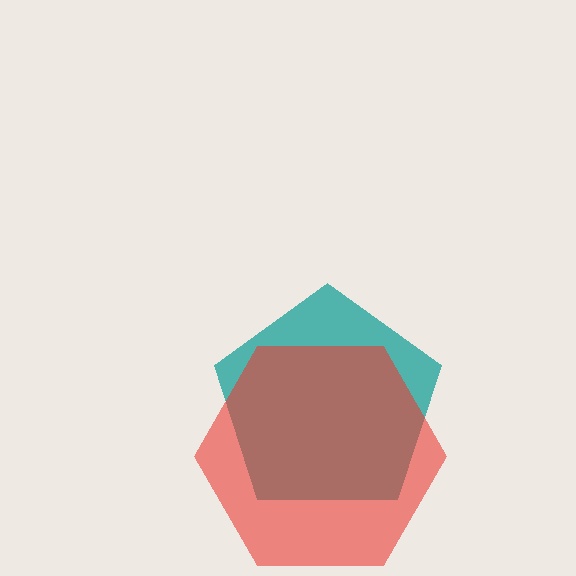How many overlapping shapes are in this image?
There are 2 overlapping shapes in the image.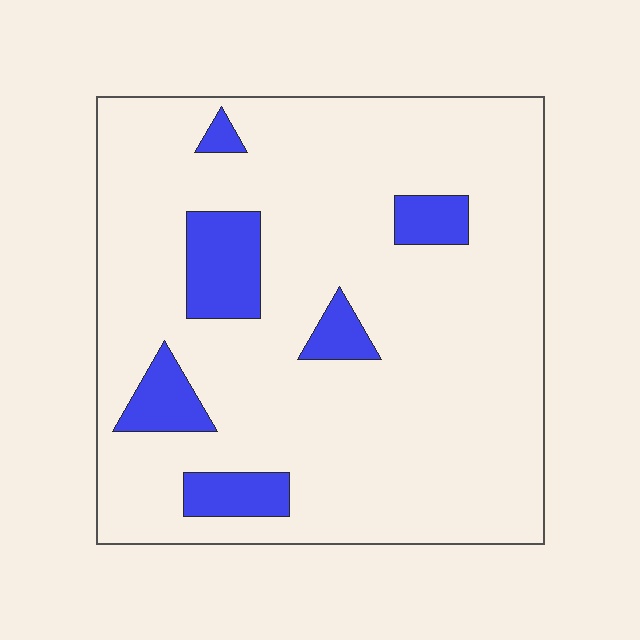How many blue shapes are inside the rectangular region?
6.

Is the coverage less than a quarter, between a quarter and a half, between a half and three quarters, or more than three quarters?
Less than a quarter.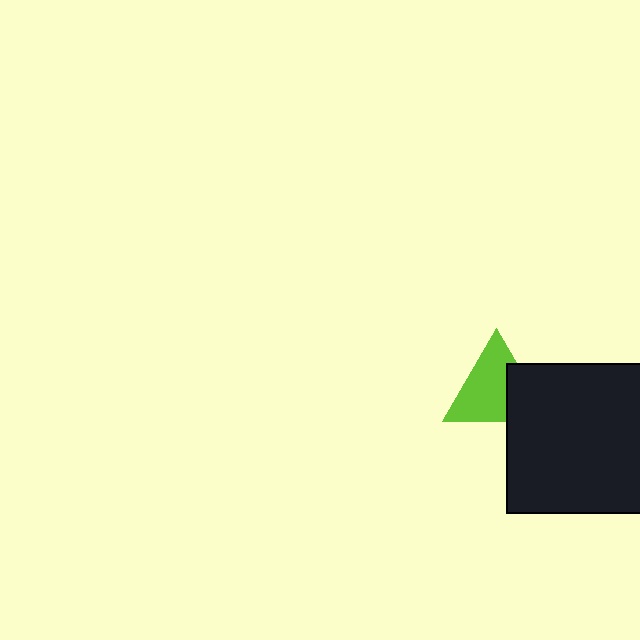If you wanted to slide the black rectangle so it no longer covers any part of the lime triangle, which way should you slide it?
Slide it toward the lower-right — that is the most direct way to separate the two shapes.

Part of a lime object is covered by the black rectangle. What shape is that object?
It is a triangle.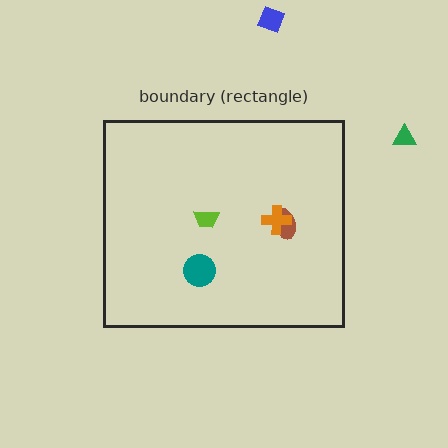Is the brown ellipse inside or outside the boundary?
Inside.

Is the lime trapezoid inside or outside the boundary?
Inside.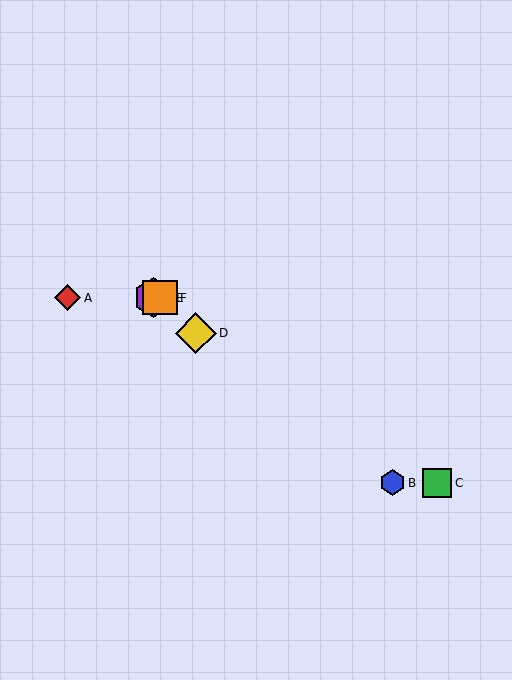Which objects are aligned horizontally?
Objects A, E, F are aligned horizontally.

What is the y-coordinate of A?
Object A is at y≈298.